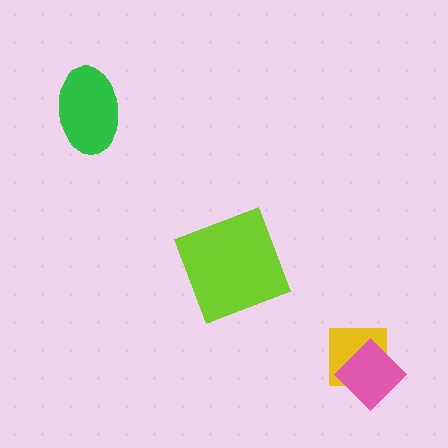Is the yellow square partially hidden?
Yes, it is partially covered by another shape.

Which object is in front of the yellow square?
The pink diamond is in front of the yellow square.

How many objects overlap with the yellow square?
1 object overlaps with the yellow square.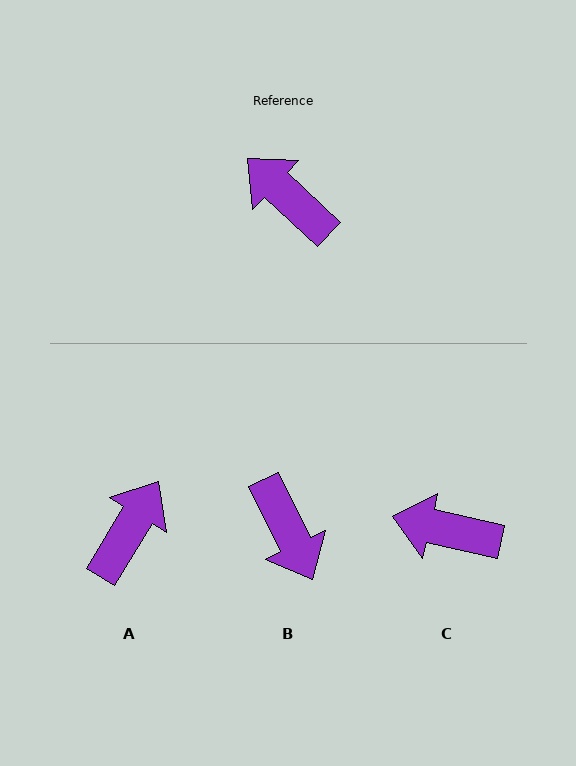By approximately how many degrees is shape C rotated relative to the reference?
Approximately 30 degrees counter-clockwise.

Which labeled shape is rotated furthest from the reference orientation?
B, about 159 degrees away.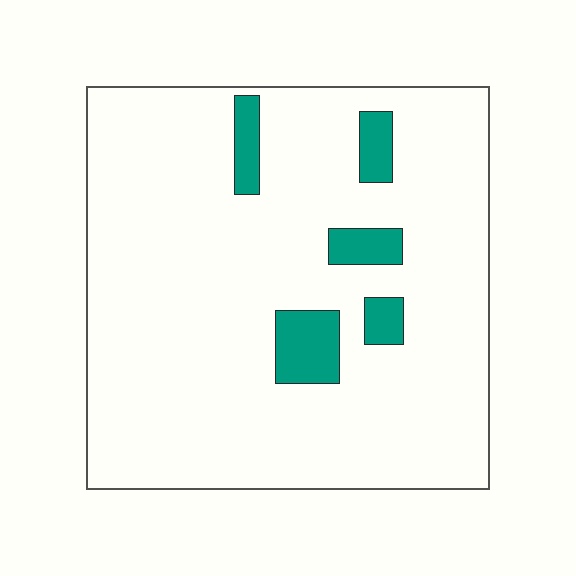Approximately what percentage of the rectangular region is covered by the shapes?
Approximately 10%.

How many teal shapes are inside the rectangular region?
5.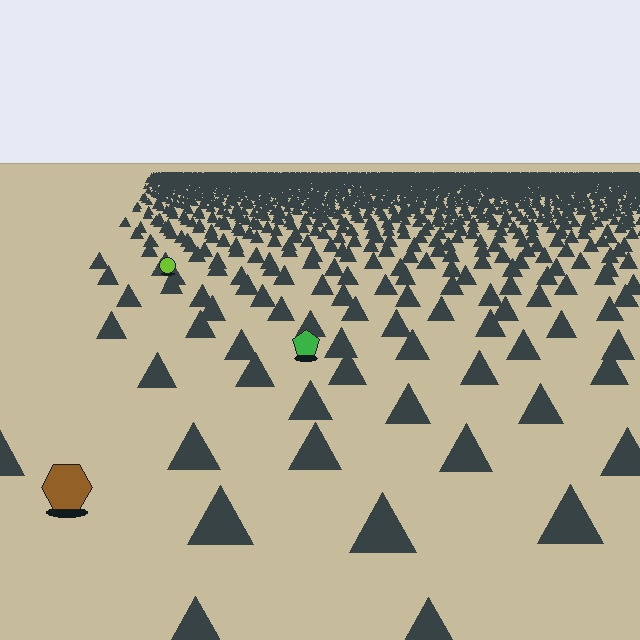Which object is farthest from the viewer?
The lime circle is farthest from the viewer. It appears smaller and the ground texture around it is denser.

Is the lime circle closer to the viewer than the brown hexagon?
No. The brown hexagon is closer — you can tell from the texture gradient: the ground texture is coarser near it.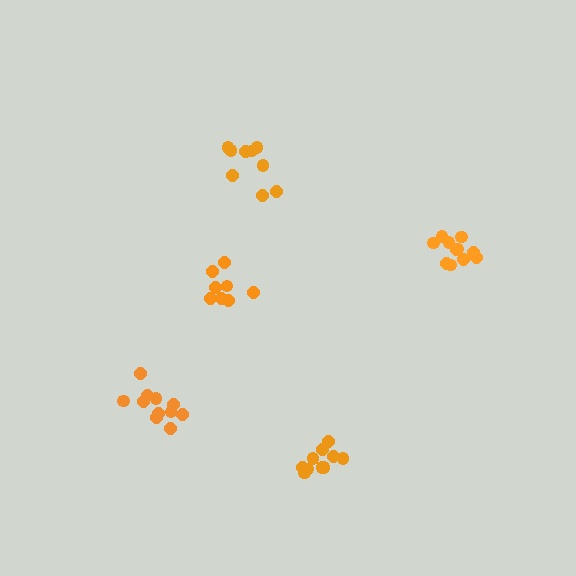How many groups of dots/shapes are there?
There are 5 groups.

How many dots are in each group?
Group 1: 11 dots, Group 2: 11 dots, Group 3: 8 dots, Group 4: 10 dots, Group 5: 10 dots (50 total).